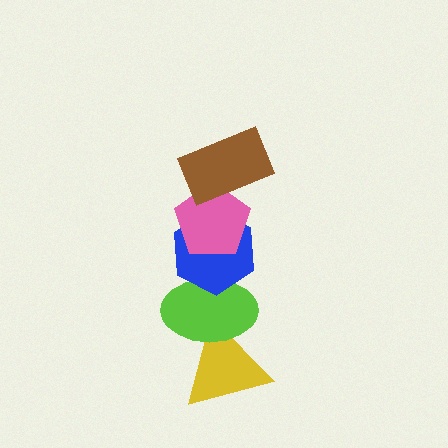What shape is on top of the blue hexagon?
The pink pentagon is on top of the blue hexagon.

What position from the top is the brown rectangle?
The brown rectangle is 1st from the top.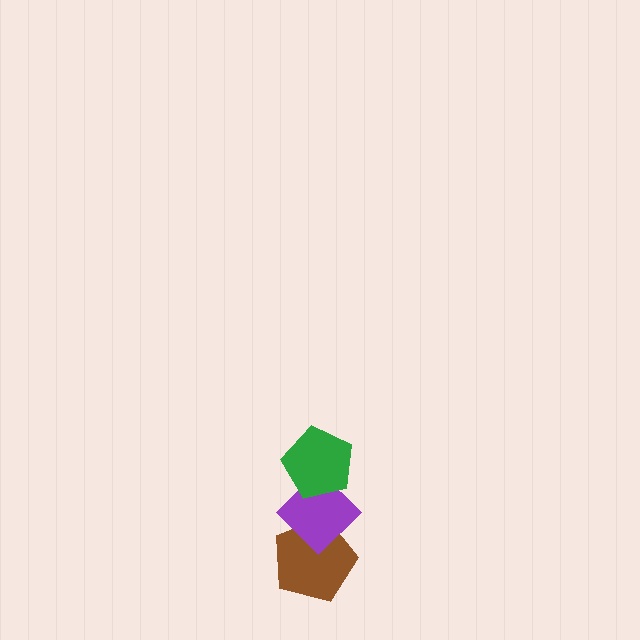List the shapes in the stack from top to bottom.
From top to bottom: the green pentagon, the purple diamond, the brown pentagon.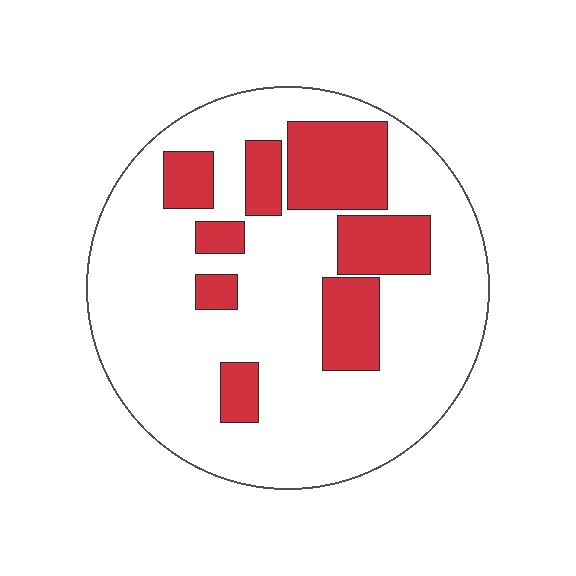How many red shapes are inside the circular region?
8.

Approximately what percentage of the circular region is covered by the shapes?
Approximately 25%.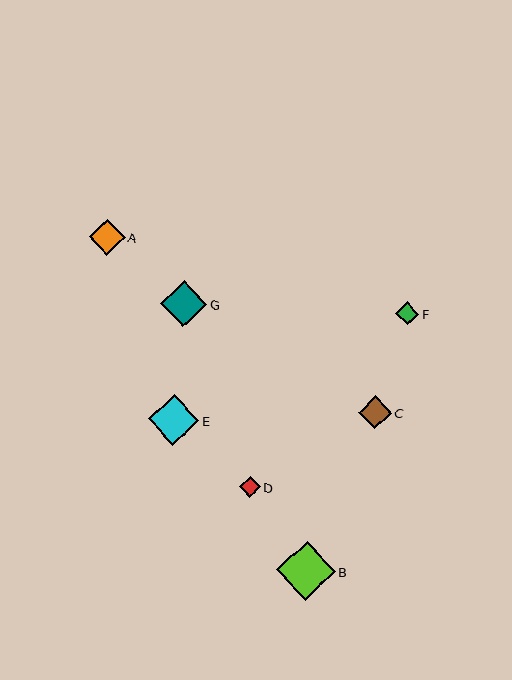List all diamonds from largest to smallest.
From largest to smallest: B, E, G, A, C, F, D.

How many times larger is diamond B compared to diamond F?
Diamond B is approximately 2.6 times the size of diamond F.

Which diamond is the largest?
Diamond B is the largest with a size of approximately 59 pixels.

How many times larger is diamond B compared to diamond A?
Diamond B is approximately 1.6 times the size of diamond A.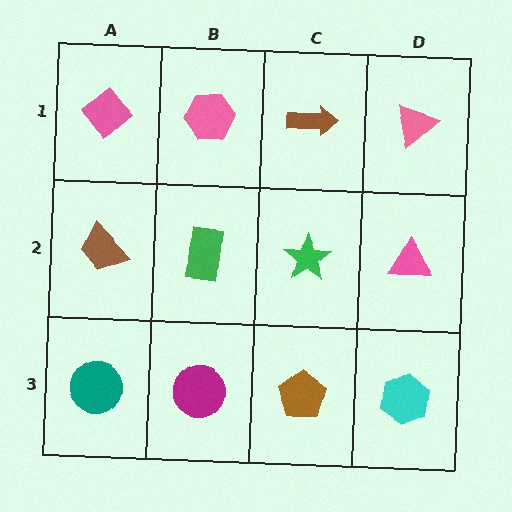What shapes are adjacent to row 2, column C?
A brown arrow (row 1, column C), a brown pentagon (row 3, column C), a green rectangle (row 2, column B), a pink triangle (row 2, column D).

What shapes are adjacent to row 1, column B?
A green rectangle (row 2, column B), a pink diamond (row 1, column A), a brown arrow (row 1, column C).